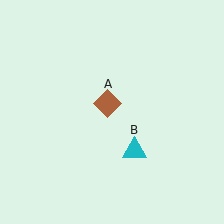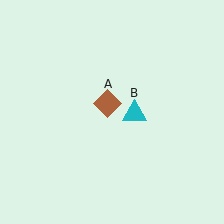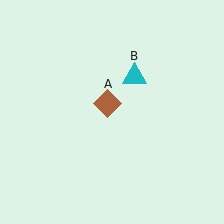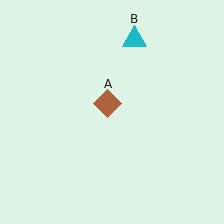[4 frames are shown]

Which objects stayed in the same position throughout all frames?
Brown diamond (object A) remained stationary.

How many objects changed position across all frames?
1 object changed position: cyan triangle (object B).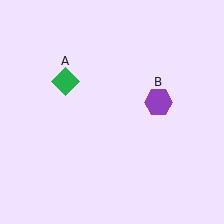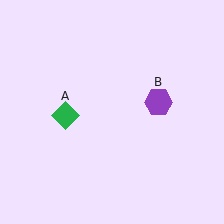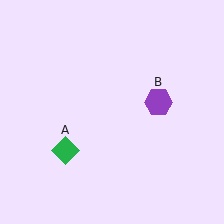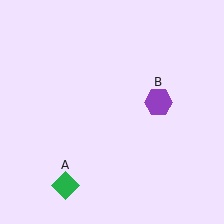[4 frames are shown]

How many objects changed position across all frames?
1 object changed position: green diamond (object A).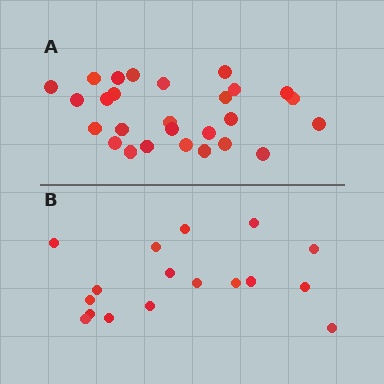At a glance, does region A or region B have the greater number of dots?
Region A (the top region) has more dots.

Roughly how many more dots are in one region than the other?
Region A has roughly 10 or so more dots than region B.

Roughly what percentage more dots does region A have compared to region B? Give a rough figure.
About 60% more.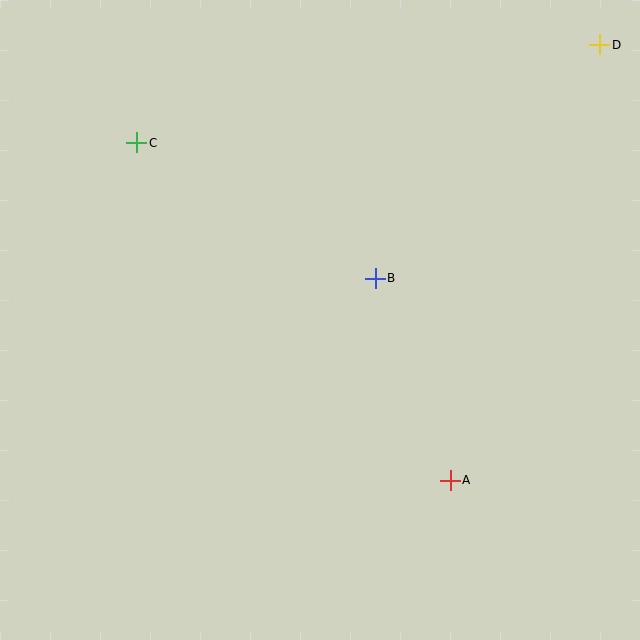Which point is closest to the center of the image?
Point B at (375, 278) is closest to the center.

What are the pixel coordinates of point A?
Point A is at (450, 480).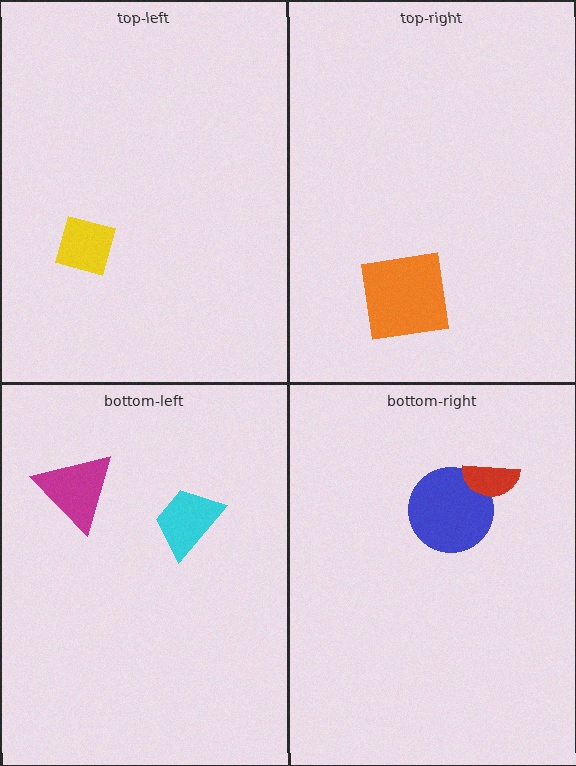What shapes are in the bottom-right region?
The blue circle, the red semicircle.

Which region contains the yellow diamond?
The top-left region.